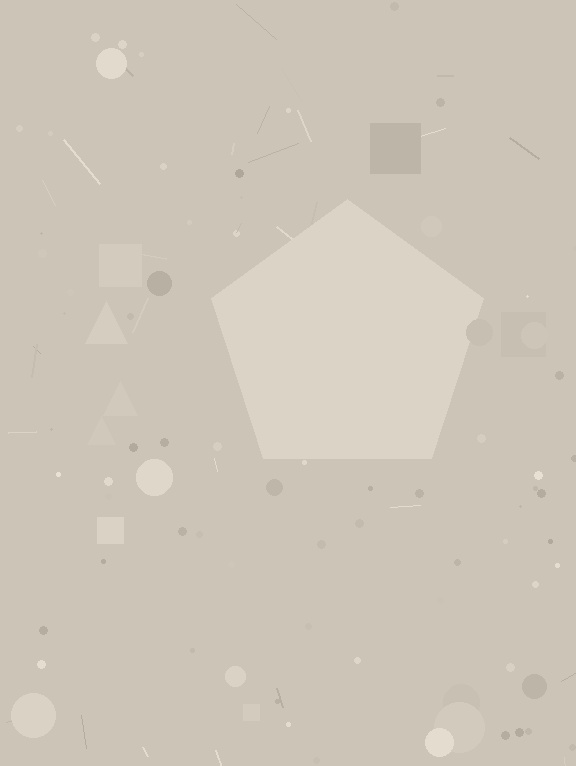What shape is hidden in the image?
A pentagon is hidden in the image.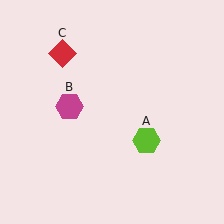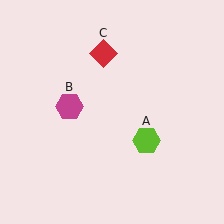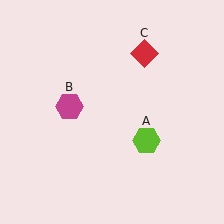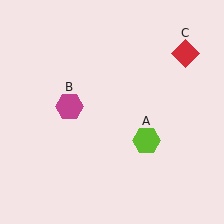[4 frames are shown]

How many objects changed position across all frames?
1 object changed position: red diamond (object C).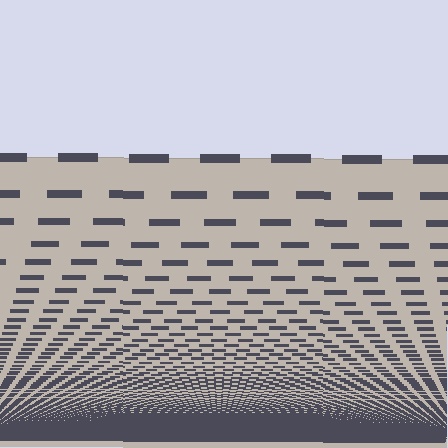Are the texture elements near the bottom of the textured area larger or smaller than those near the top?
Smaller. The gradient is inverted — elements near the bottom are smaller and denser.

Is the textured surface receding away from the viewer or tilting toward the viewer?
The surface appears to tilt toward the viewer. Texture elements get larger and sparser toward the top.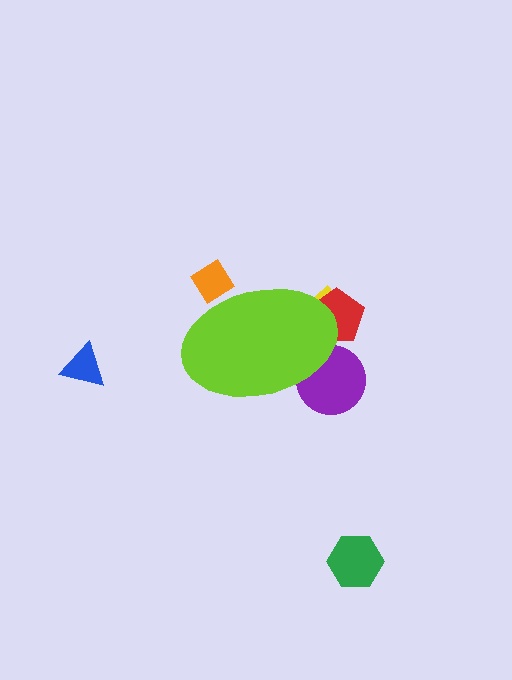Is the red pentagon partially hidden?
Yes, the red pentagon is partially hidden behind the lime ellipse.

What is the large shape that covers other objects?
A lime ellipse.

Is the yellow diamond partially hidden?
Yes, the yellow diamond is partially hidden behind the lime ellipse.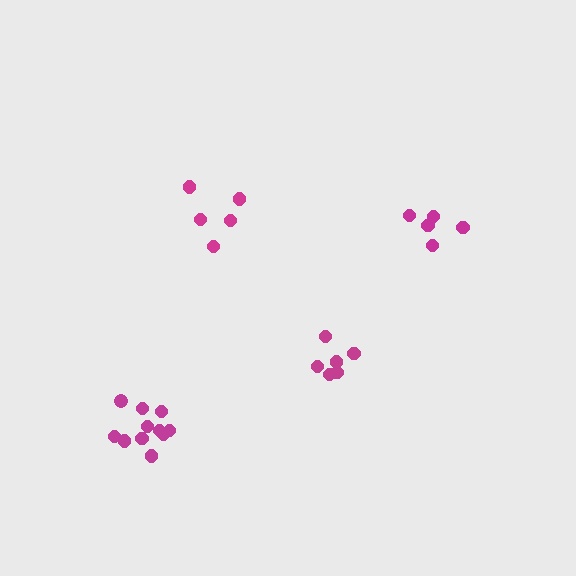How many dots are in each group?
Group 1: 6 dots, Group 2: 5 dots, Group 3: 11 dots, Group 4: 5 dots (27 total).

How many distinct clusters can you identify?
There are 4 distinct clusters.